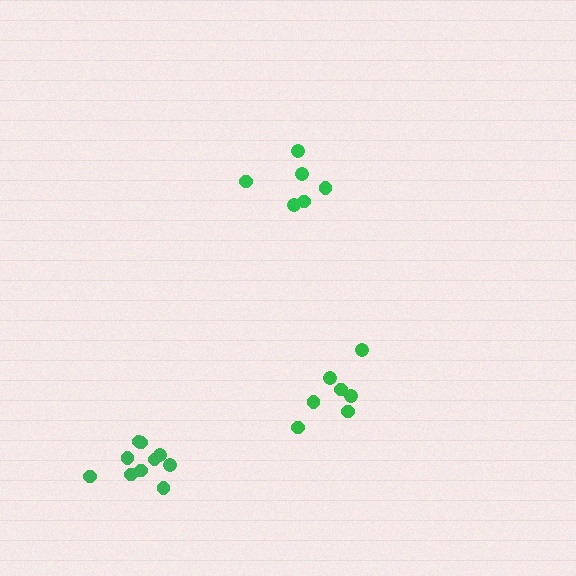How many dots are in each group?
Group 1: 6 dots, Group 2: 10 dots, Group 3: 7 dots (23 total).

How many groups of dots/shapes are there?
There are 3 groups.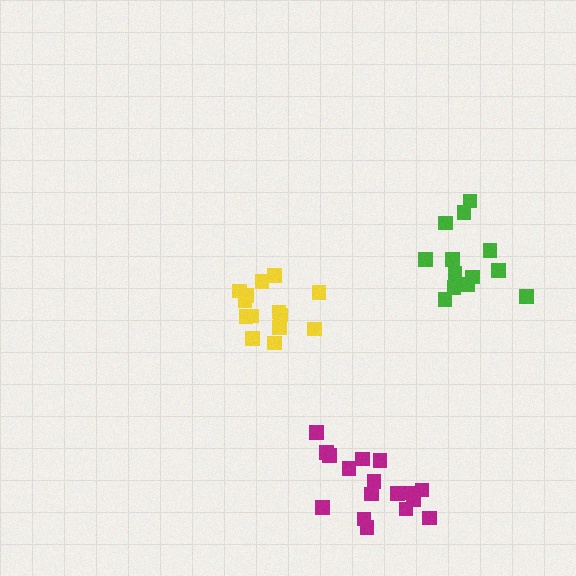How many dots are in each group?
Group 1: 18 dots, Group 2: 13 dots, Group 3: 14 dots (45 total).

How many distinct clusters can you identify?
There are 3 distinct clusters.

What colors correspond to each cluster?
The clusters are colored: magenta, green, yellow.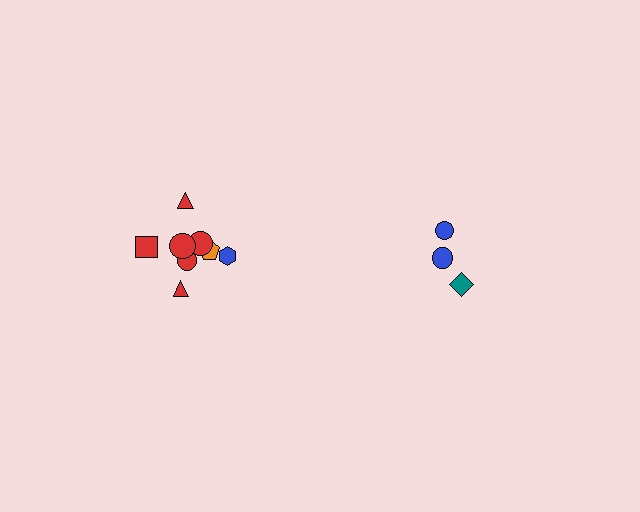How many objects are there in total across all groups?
There are 11 objects.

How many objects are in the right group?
There are 3 objects.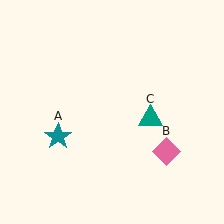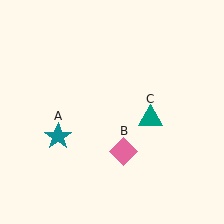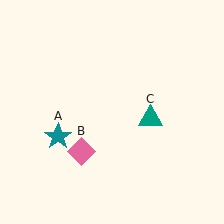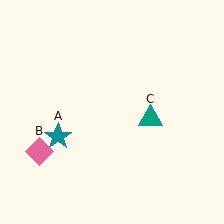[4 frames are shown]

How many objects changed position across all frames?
1 object changed position: pink diamond (object B).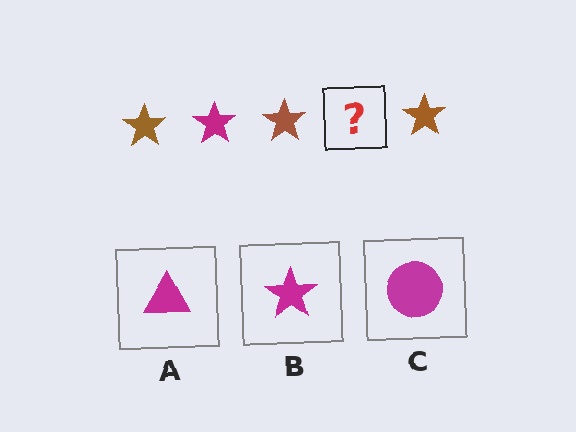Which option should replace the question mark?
Option B.